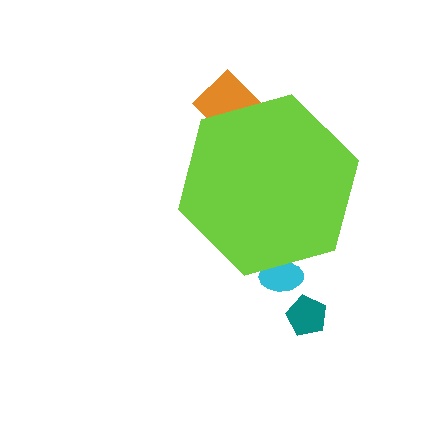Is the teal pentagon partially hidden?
No, the teal pentagon is fully visible.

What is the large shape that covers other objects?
A lime hexagon.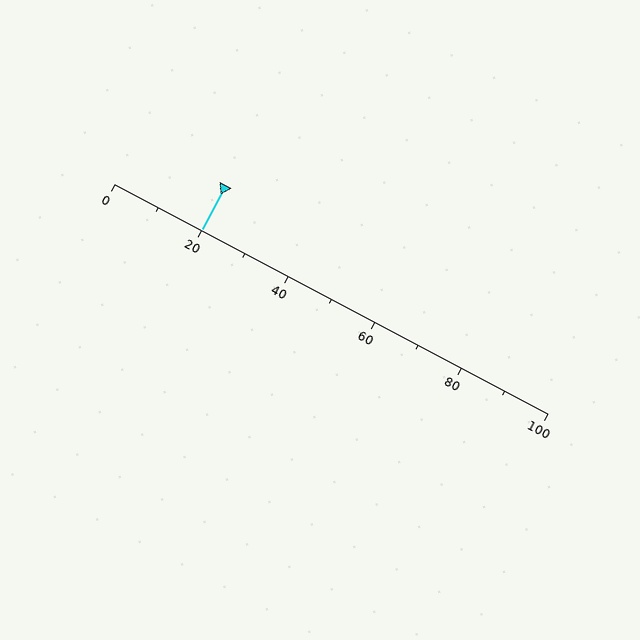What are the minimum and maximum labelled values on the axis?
The axis runs from 0 to 100.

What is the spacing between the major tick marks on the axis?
The major ticks are spaced 20 apart.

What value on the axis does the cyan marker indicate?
The marker indicates approximately 20.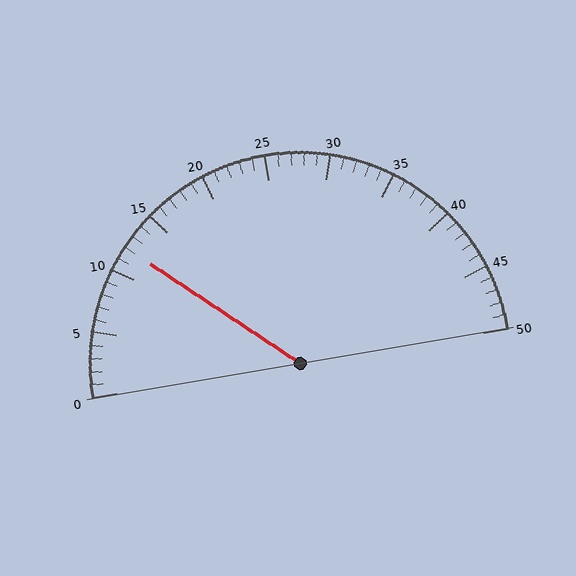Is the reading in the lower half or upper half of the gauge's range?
The reading is in the lower half of the range (0 to 50).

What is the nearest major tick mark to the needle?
The nearest major tick mark is 10.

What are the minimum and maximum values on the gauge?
The gauge ranges from 0 to 50.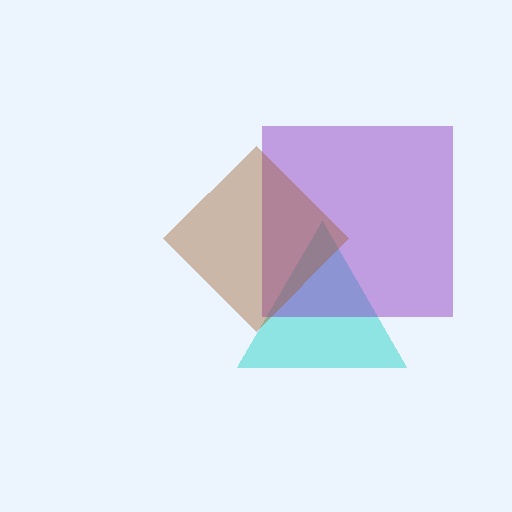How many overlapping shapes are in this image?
There are 3 overlapping shapes in the image.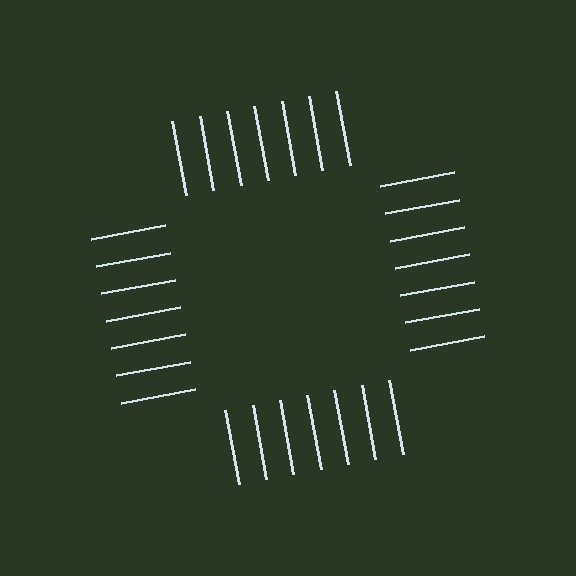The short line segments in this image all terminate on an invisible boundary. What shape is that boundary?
An illusory square — the line segments terminate on its edges but no continuous stroke is drawn.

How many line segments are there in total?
28 — 7 along each of the 4 edges.